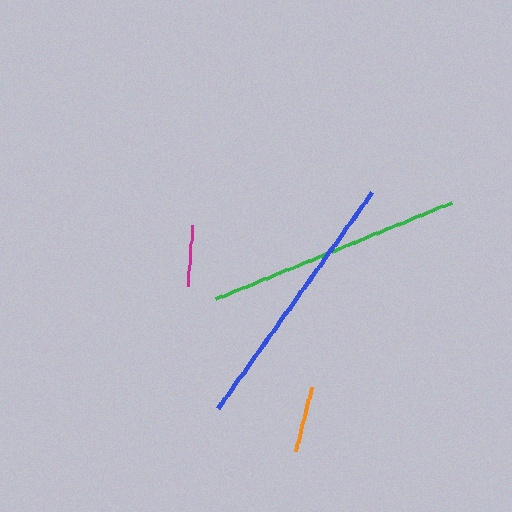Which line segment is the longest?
The blue line is the longest at approximately 265 pixels.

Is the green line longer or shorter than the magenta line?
The green line is longer than the magenta line.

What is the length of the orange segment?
The orange segment is approximately 66 pixels long.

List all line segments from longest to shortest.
From longest to shortest: blue, green, orange, magenta.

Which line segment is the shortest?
The magenta line is the shortest at approximately 61 pixels.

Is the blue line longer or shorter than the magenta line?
The blue line is longer than the magenta line.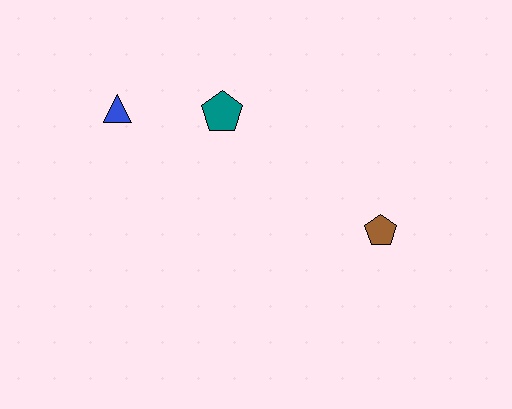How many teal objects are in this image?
There is 1 teal object.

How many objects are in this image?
There are 3 objects.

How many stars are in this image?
There are no stars.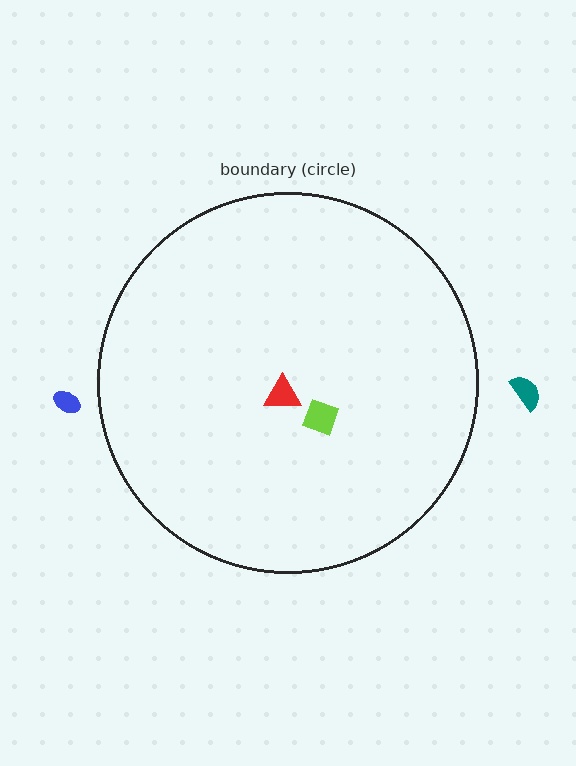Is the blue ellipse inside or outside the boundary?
Outside.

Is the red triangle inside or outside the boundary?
Inside.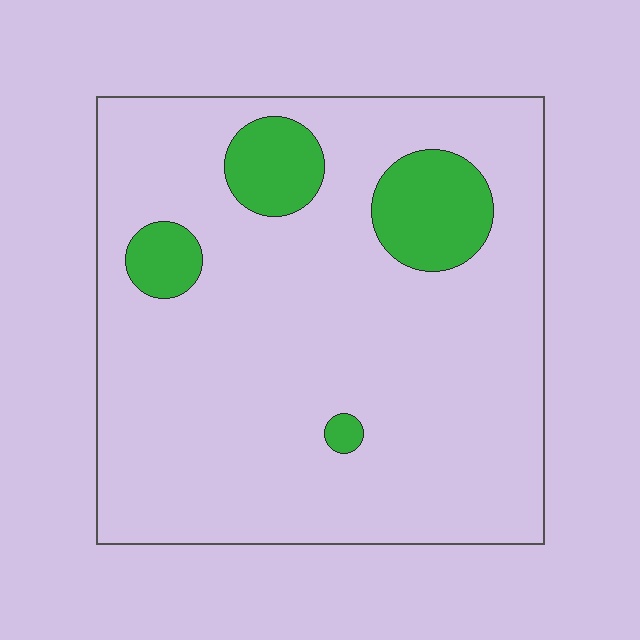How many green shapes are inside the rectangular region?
4.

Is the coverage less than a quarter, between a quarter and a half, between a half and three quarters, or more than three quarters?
Less than a quarter.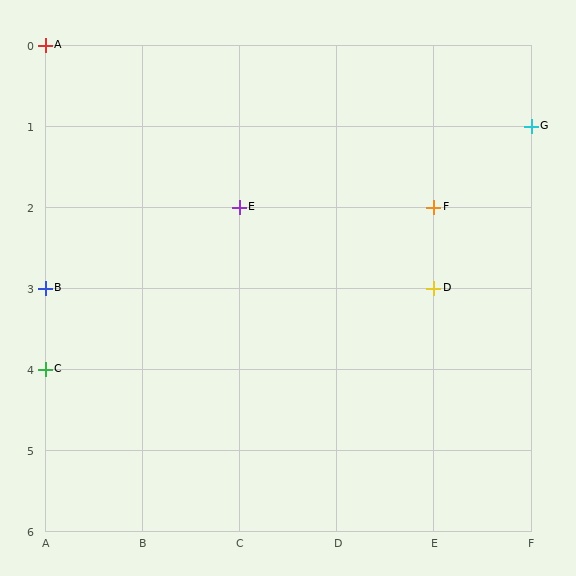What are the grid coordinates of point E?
Point E is at grid coordinates (C, 2).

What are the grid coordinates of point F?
Point F is at grid coordinates (E, 2).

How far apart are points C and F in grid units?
Points C and F are 4 columns and 2 rows apart (about 4.5 grid units diagonally).